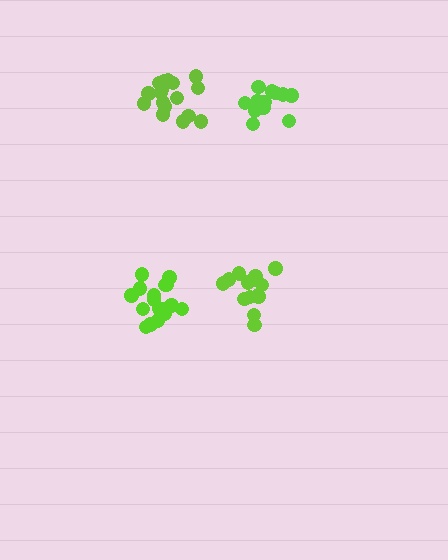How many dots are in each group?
Group 1: 17 dots, Group 2: 14 dots, Group 3: 17 dots, Group 4: 13 dots (61 total).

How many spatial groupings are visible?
There are 4 spatial groupings.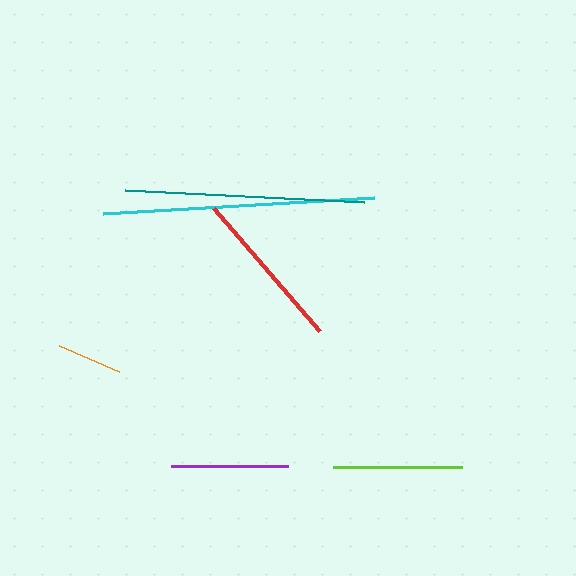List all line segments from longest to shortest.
From longest to shortest: cyan, teal, red, lime, purple, orange.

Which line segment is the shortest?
The orange line is the shortest at approximately 65 pixels.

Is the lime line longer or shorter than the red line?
The red line is longer than the lime line.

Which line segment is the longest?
The cyan line is the longest at approximately 272 pixels.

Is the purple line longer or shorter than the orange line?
The purple line is longer than the orange line.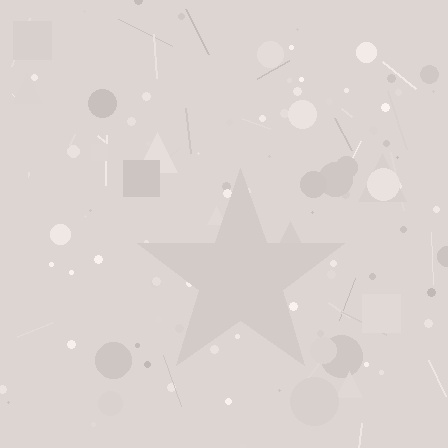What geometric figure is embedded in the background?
A star is embedded in the background.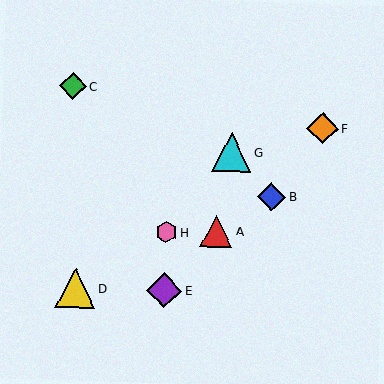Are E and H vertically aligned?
Yes, both are at x≈164.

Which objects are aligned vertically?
Objects E, H are aligned vertically.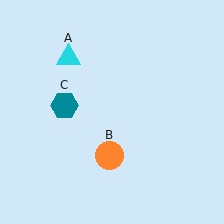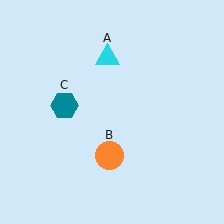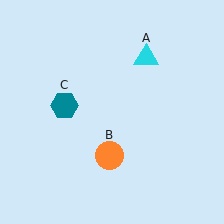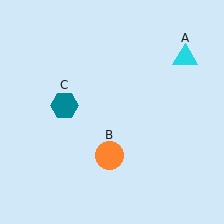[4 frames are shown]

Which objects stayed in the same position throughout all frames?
Orange circle (object B) and teal hexagon (object C) remained stationary.